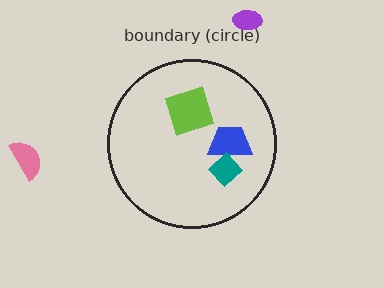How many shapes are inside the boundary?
3 inside, 2 outside.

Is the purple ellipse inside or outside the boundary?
Outside.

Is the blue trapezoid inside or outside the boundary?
Inside.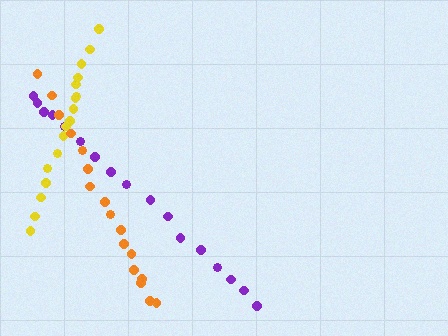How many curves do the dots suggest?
There are 3 distinct paths.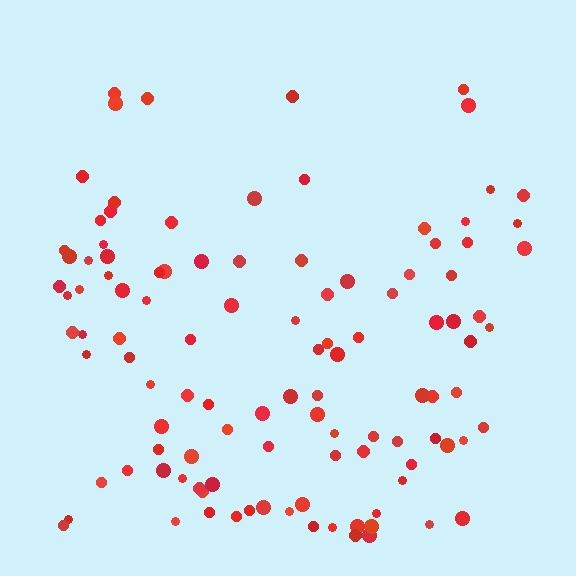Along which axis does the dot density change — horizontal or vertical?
Vertical.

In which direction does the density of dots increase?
From top to bottom, with the bottom side densest.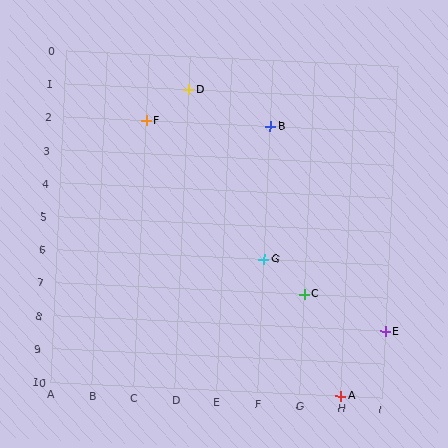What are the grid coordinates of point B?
Point B is at grid coordinates (F, 2).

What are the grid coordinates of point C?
Point C is at grid coordinates (G, 7).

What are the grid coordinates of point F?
Point F is at grid coordinates (C, 2).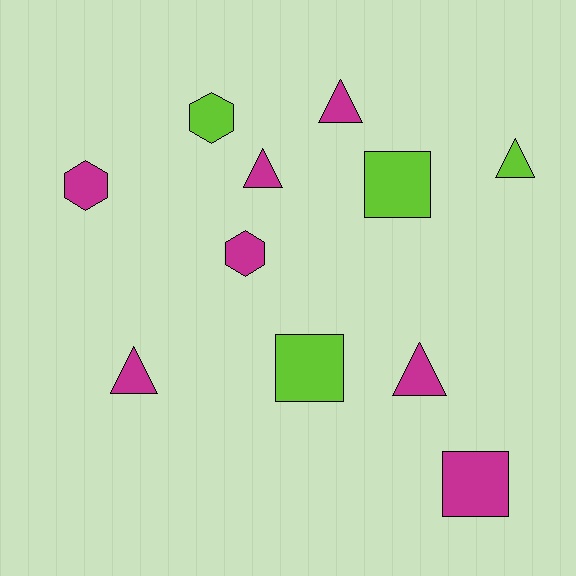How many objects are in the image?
There are 11 objects.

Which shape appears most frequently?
Triangle, with 5 objects.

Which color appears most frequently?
Magenta, with 7 objects.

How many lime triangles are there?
There is 1 lime triangle.